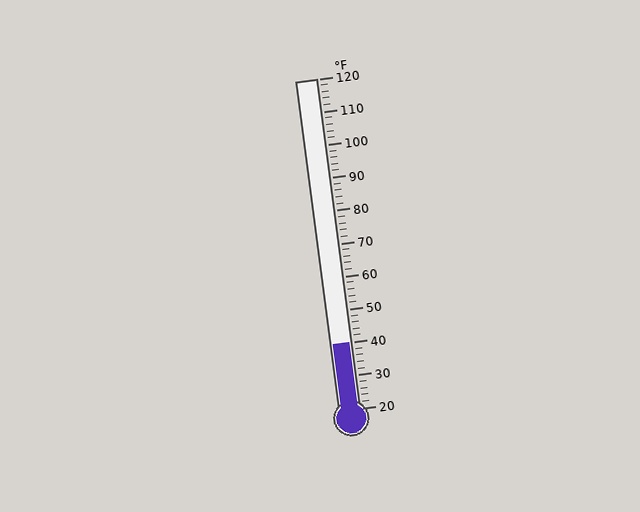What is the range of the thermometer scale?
The thermometer scale ranges from 20°F to 120°F.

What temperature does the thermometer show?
The thermometer shows approximately 40°F.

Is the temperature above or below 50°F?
The temperature is below 50°F.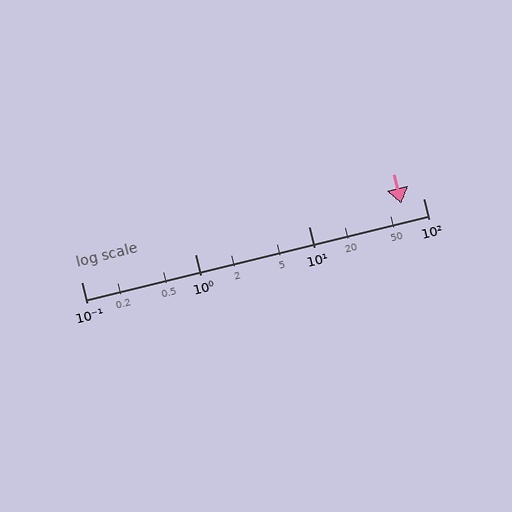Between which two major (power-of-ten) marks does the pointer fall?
The pointer is between 10 and 100.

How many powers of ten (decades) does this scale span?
The scale spans 3 decades, from 0.1 to 100.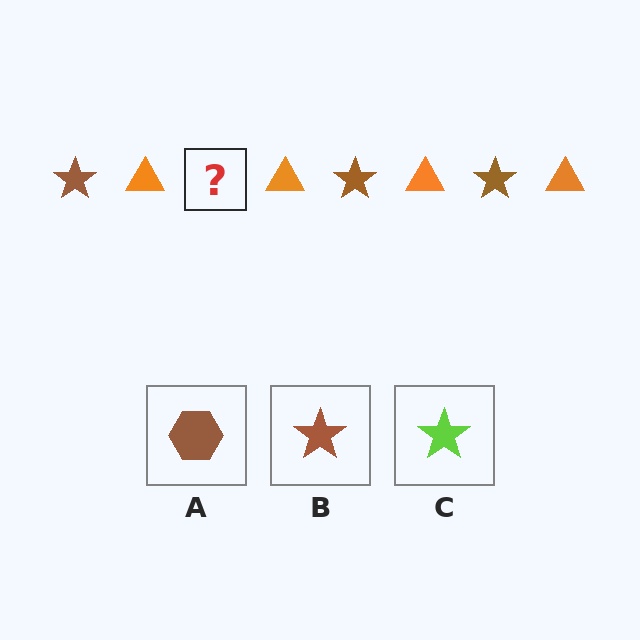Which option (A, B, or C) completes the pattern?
B.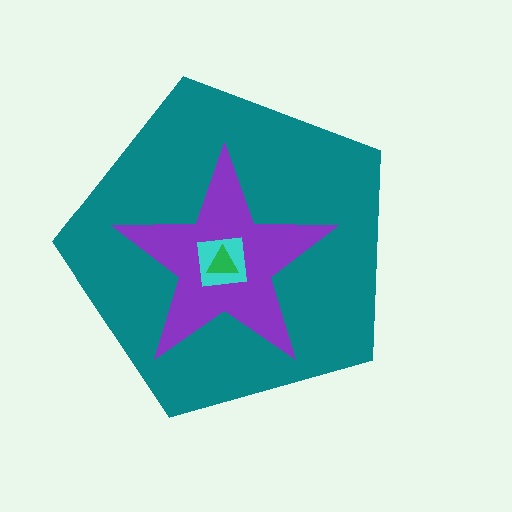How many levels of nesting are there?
4.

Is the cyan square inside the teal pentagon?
Yes.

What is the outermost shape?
The teal pentagon.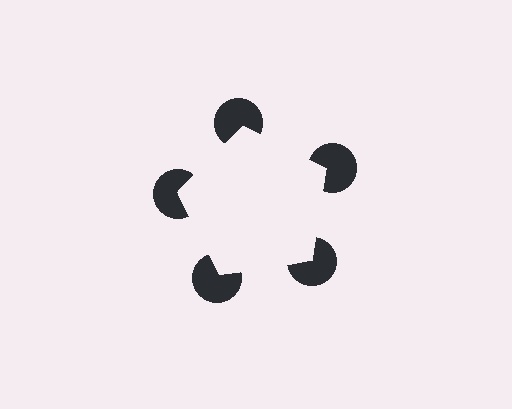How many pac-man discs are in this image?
There are 5 — one at each vertex of the illusory pentagon.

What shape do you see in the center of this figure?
An illusory pentagon — its edges are inferred from the aligned wedge cuts in the pac-man discs, not physically drawn.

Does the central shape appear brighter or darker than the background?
It typically appears slightly brighter than the background, even though no actual brightness change is drawn.